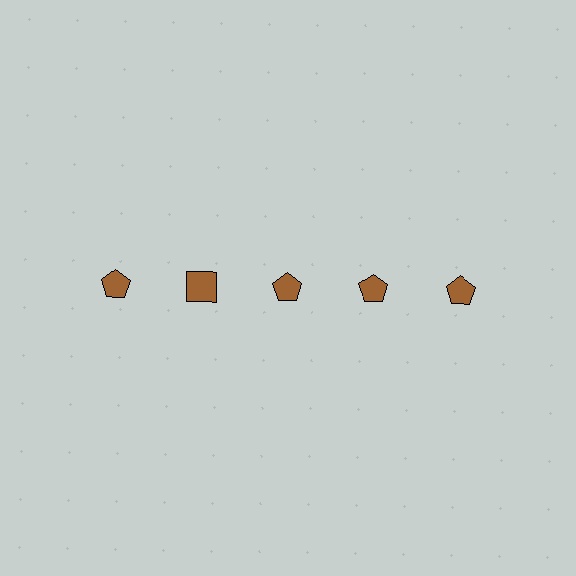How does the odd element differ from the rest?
It has a different shape: square instead of pentagon.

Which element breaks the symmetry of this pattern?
The brown square in the top row, second from left column breaks the symmetry. All other shapes are brown pentagons.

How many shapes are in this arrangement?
There are 5 shapes arranged in a grid pattern.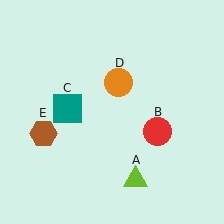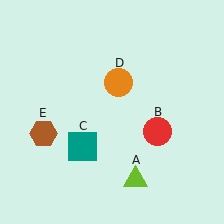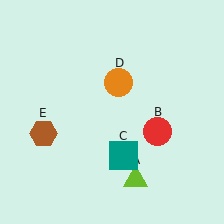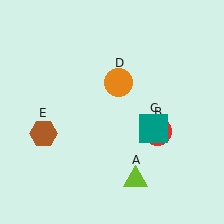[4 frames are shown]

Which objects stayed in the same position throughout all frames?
Lime triangle (object A) and red circle (object B) and orange circle (object D) and brown hexagon (object E) remained stationary.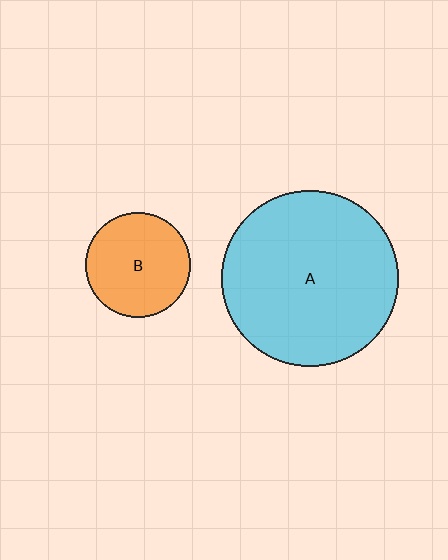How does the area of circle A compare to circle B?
Approximately 2.8 times.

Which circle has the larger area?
Circle A (cyan).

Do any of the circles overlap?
No, none of the circles overlap.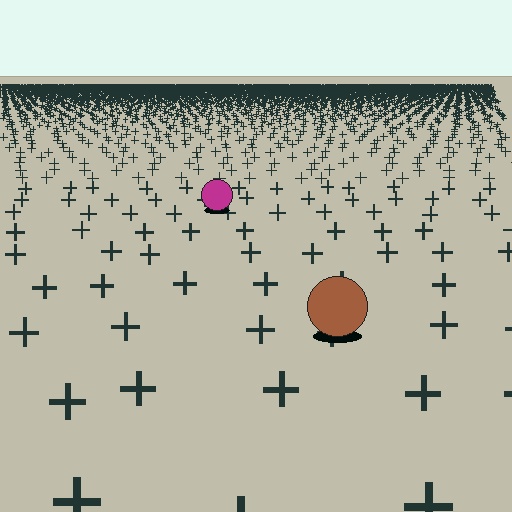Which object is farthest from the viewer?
The magenta circle is farthest from the viewer. It appears smaller and the ground texture around it is denser.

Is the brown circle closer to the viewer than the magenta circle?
Yes. The brown circle is closer — you can tell from the texture gradient: the ground texture is coarser near it.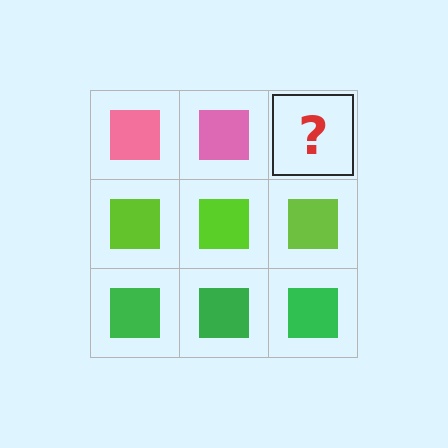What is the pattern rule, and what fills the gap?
The rule is that each row has a consistent color. The gap should be filled with a pink square.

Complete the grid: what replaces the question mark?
The question mark should be replaced with a pink square.